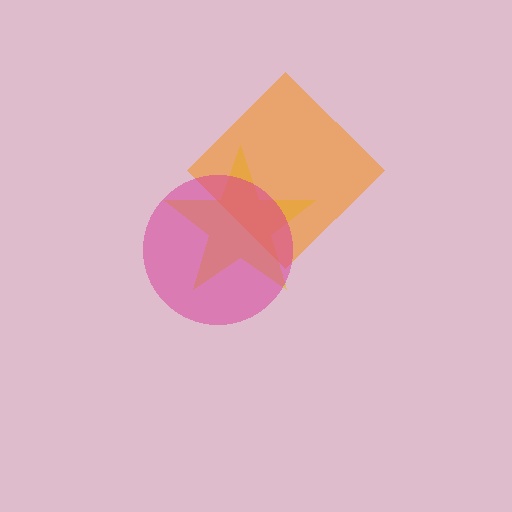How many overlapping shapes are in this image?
There are 3 overlapping shapes in the image.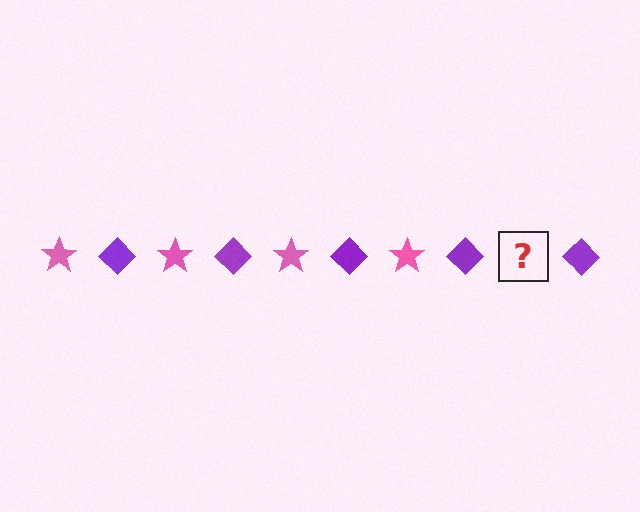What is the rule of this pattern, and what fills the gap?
The rule is that the pattern alternates between pink star and purple diamond. The gap should be filled with a pink star.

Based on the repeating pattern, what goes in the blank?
The blank should be a pink star.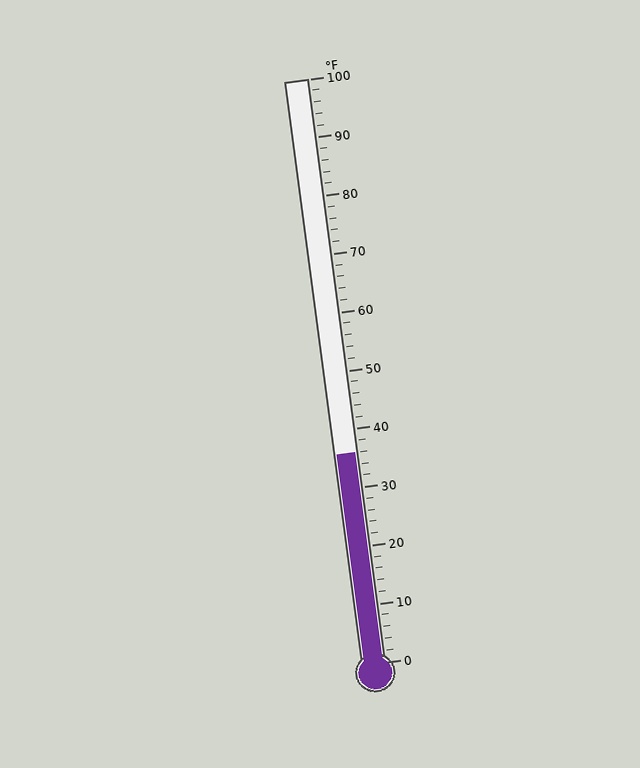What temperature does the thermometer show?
The thermometer shows approximately 36°F.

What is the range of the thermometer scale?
The thermometer scale ranges from 0°F to 100°F.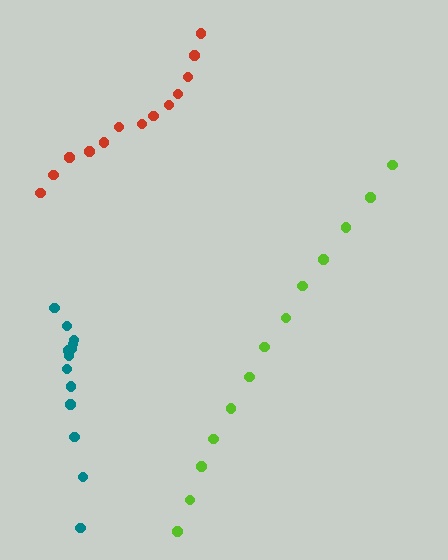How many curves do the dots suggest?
There are 3 distinct paths.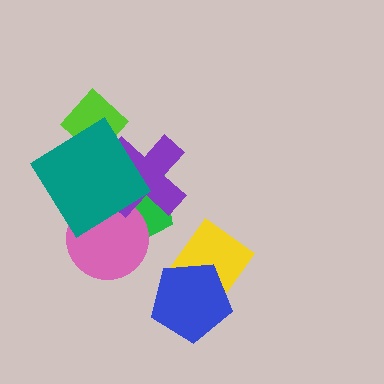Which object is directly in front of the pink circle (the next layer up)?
The purple cross is directly in front of the pink circle.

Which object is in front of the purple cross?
The teal diamond is in front of the purple cross.